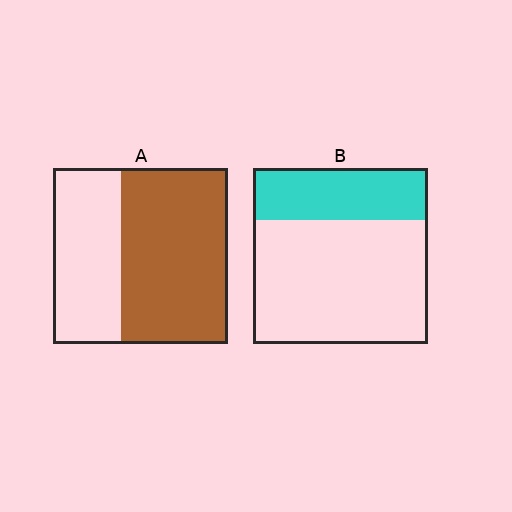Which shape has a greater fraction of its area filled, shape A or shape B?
Shape A.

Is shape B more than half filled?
No.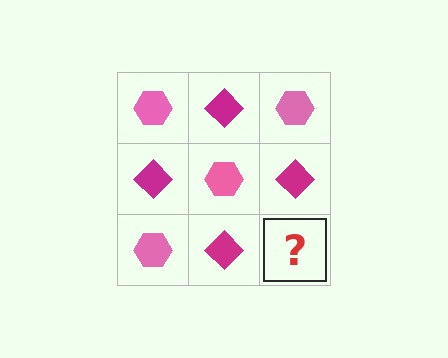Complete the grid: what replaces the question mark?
The question mark should be replaced with a pink hexagon.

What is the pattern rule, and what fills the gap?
The rule is that it alternates pink hexagon and magenta diamond in a checkerboard pattern. The gap should be filled with a pink hexagon.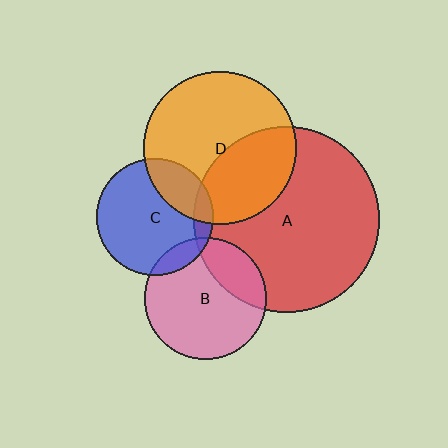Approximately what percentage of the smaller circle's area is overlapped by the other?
Approximately 25%.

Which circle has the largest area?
Circle A (red).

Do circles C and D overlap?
Yes.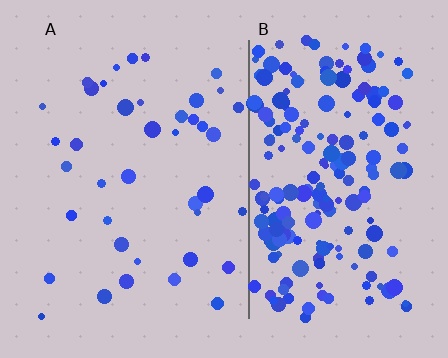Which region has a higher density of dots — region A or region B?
B (the right).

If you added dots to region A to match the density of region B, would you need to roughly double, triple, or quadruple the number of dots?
Approximately quadruple.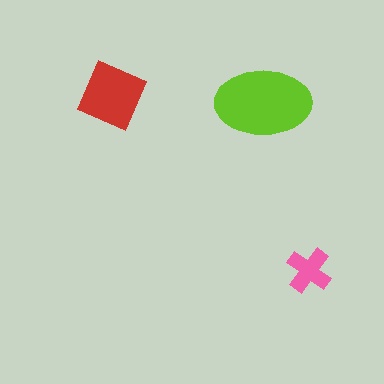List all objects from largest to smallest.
The lime ellipse, the red square, the pink cross.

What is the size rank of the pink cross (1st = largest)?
3rd.